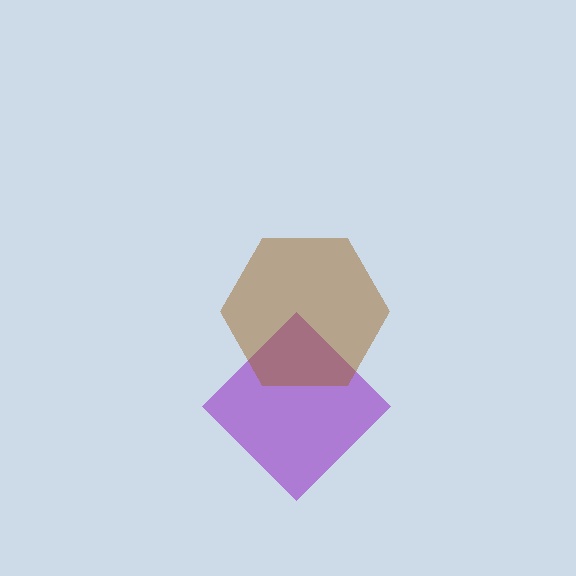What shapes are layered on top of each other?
The layered shapes are: a purple diamond, a brown hexagon.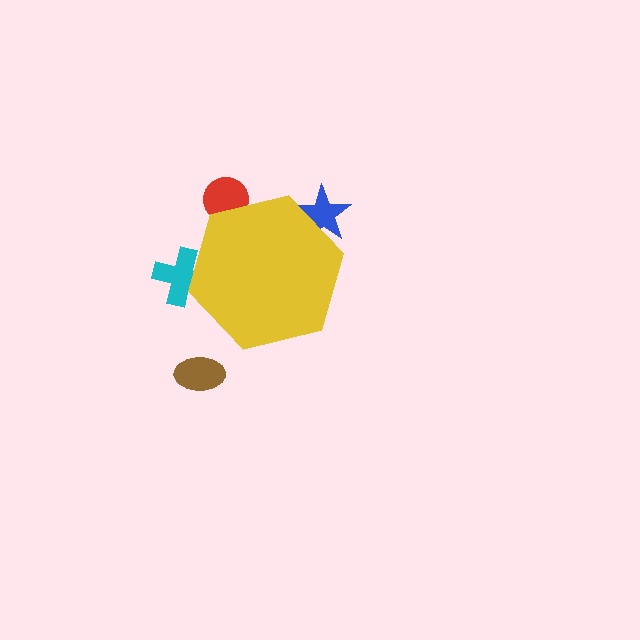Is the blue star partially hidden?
Yes, the blue star is partially hidden behind the yellow hexagon.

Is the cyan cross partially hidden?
Yes, the cyan cross is partially hidden behind the yellow hexagon.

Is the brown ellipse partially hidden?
No, the brown ellipse is fully visible.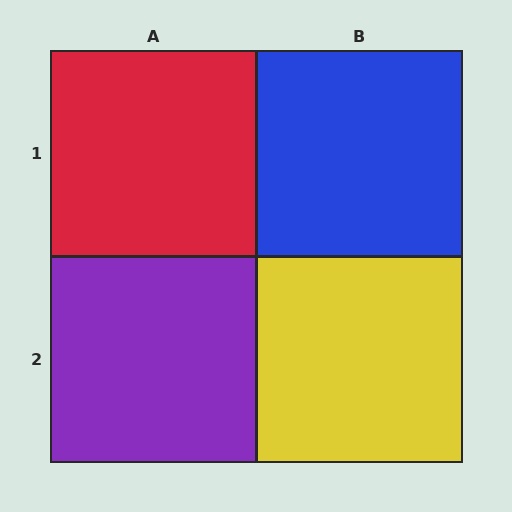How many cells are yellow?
1 cell is yellow.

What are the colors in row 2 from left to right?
Purple, yellow.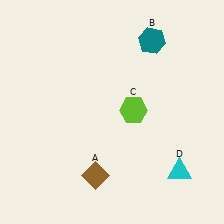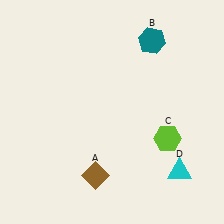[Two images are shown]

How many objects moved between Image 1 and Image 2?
1 object moved between the two images.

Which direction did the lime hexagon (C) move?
The lime hexagon (C) moved right.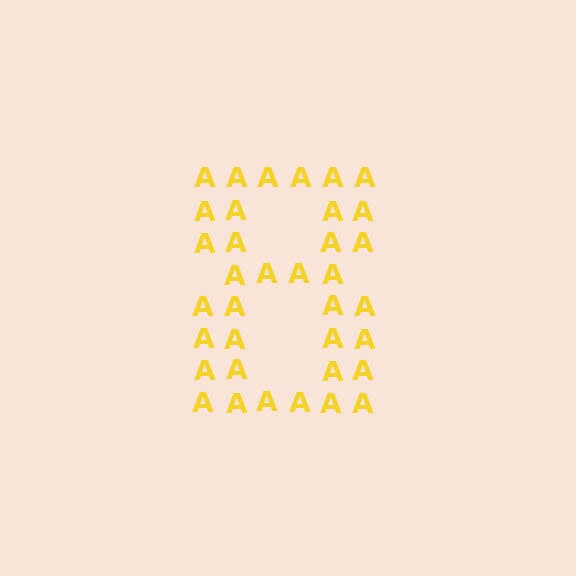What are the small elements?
The small elements are letter A's.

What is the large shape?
The large shape is the digit 8.